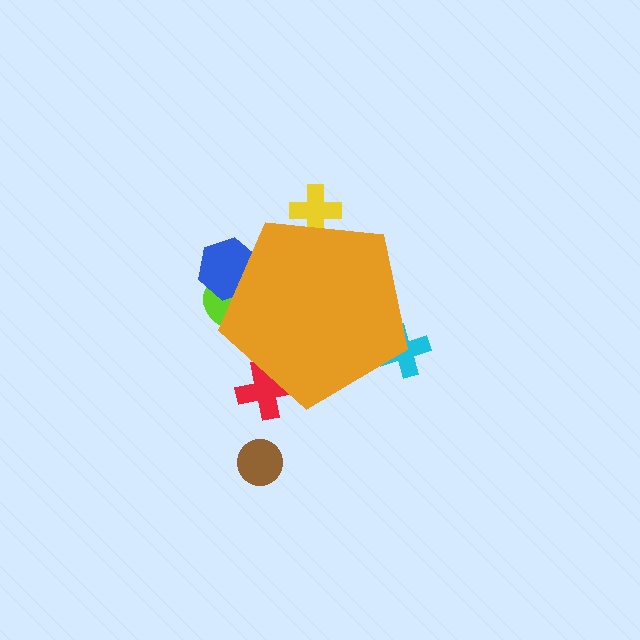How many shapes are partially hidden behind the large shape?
5 shapes are partially hidden.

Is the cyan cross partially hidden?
Yes, the cyan cross is partially hidden behind the orange pentagon.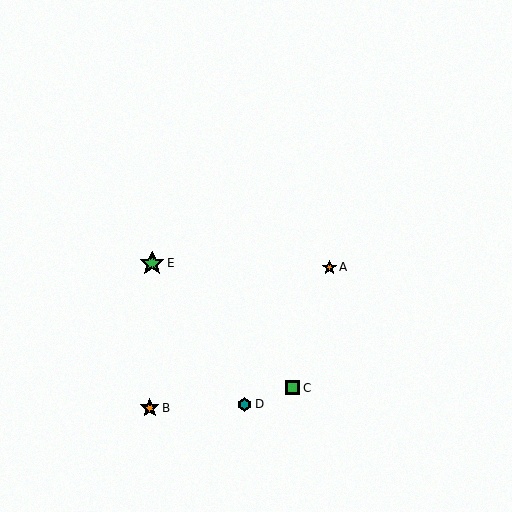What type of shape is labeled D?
Shape D is a teal hexagon.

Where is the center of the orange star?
The center of the orange star is at (329, 267).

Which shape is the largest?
The green star (labeled E) is the largest.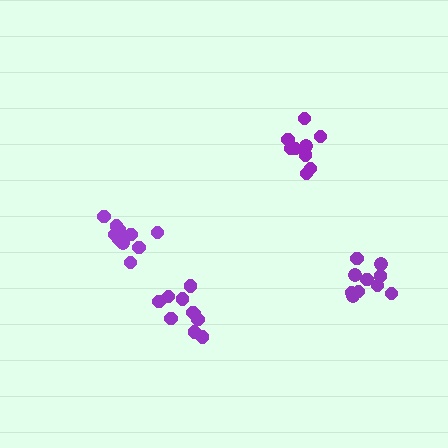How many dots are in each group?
Group 1: 9 dots, Group 2: 10 dots, Group 3: 11 dots, Group 4: 10 dots (40 total).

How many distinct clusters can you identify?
There are 4 distinct clusters.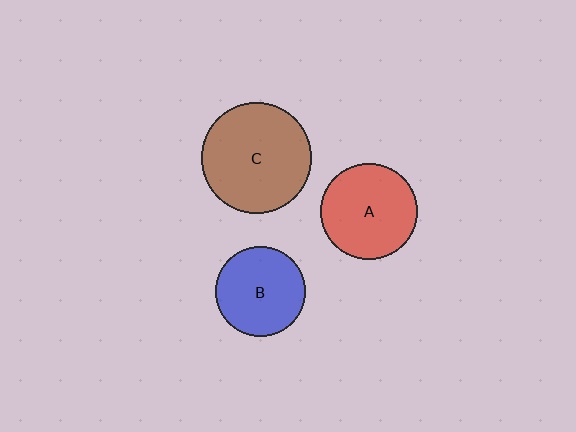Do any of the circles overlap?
No, none of the circles overlap.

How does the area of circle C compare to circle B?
Approximately 1.5 times.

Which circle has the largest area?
Circle C (brown).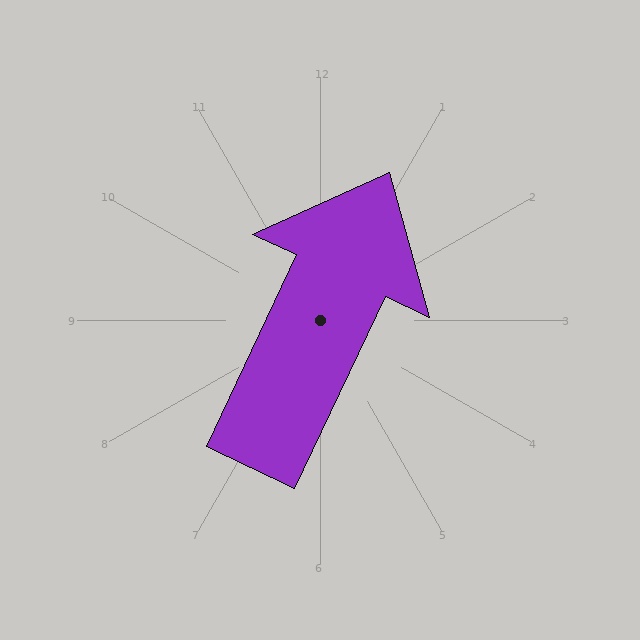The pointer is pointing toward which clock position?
Roughly 1 o'clock.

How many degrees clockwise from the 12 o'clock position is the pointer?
Approximately 25 degrees.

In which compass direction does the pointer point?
Northeast.